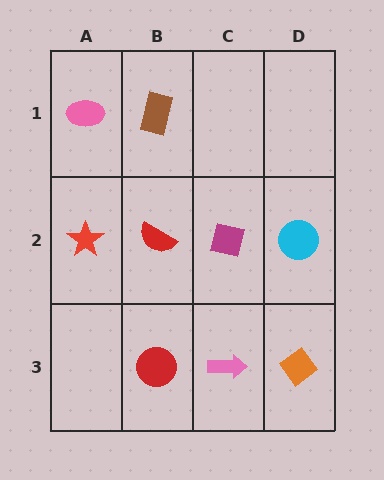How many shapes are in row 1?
2 shapes.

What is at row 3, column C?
A pink arrow.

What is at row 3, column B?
A red circle.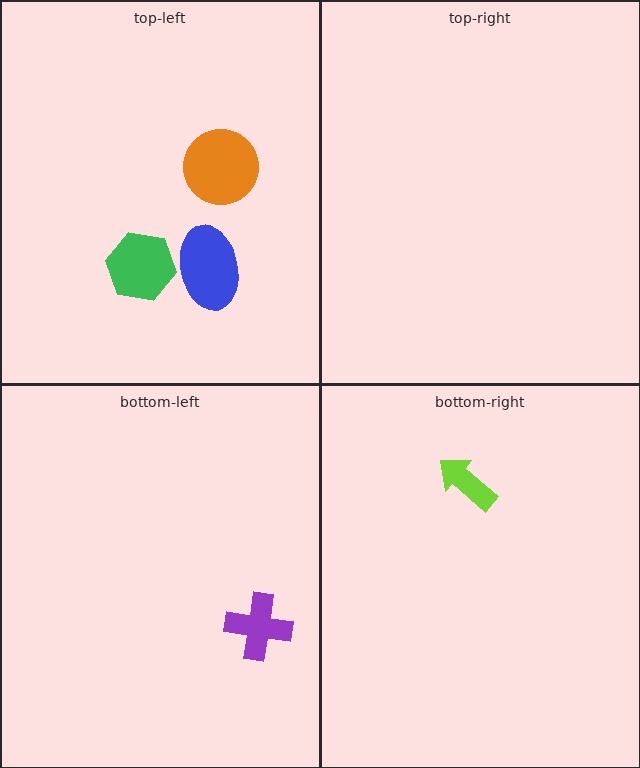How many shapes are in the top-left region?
3.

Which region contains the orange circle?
The top-left region.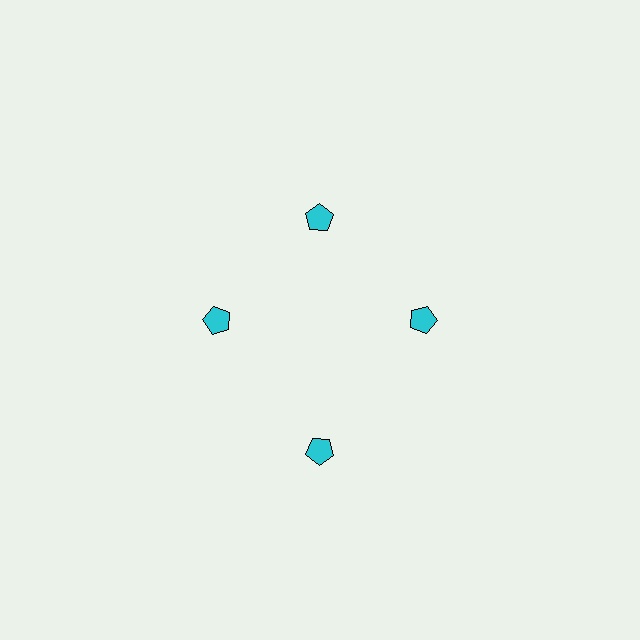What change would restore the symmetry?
The symmetry would be restored by moving it inward, back onto the ring so that all 4 pentagons sit at equal angles and equal distance from the center.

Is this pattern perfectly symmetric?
No. The 4 cyan pentagons are arranged in a ring, but one element near the 6 o'clock position is pushed outward from the center, breaking the 4-fold rotational symmetry.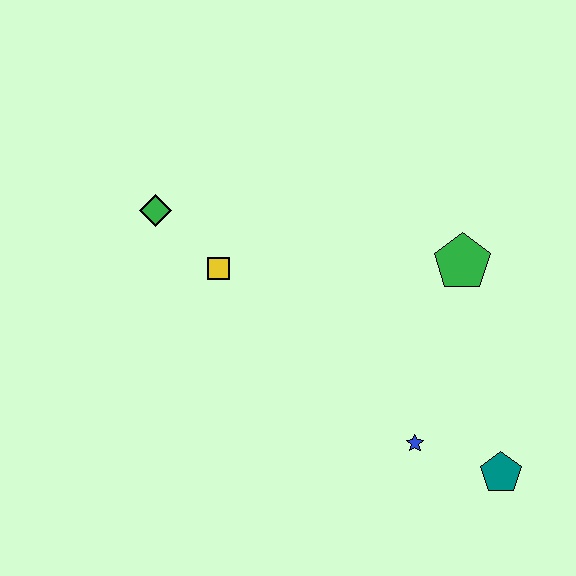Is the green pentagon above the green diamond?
No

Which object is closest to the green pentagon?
The blue star is closest to the green pentagon.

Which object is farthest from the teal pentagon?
The green diamond is farthest from the teal pentagon.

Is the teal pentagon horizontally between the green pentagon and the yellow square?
No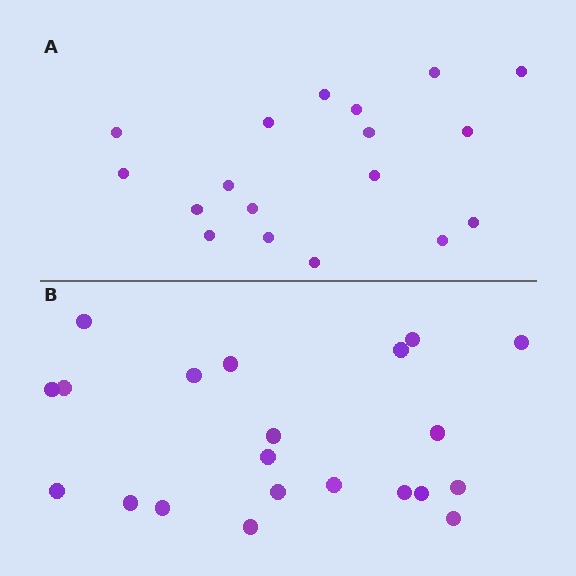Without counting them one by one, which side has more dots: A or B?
Region B (the bottom region) has more dots.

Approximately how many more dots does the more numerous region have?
Region B has just a few more — roughly 2 or 3 more dots than region A.